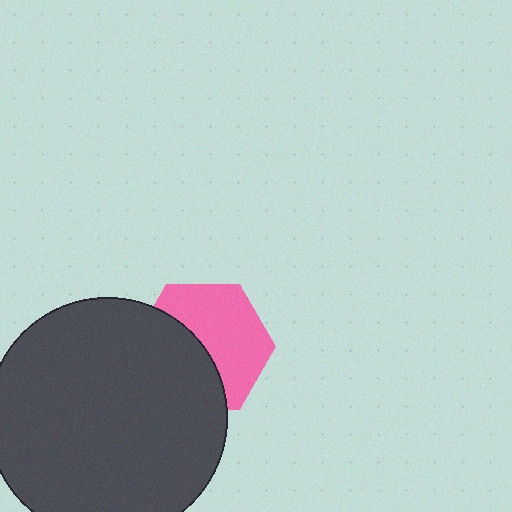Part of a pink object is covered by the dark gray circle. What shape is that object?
It is a hexagon.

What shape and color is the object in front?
The object in front is a dark gray circle.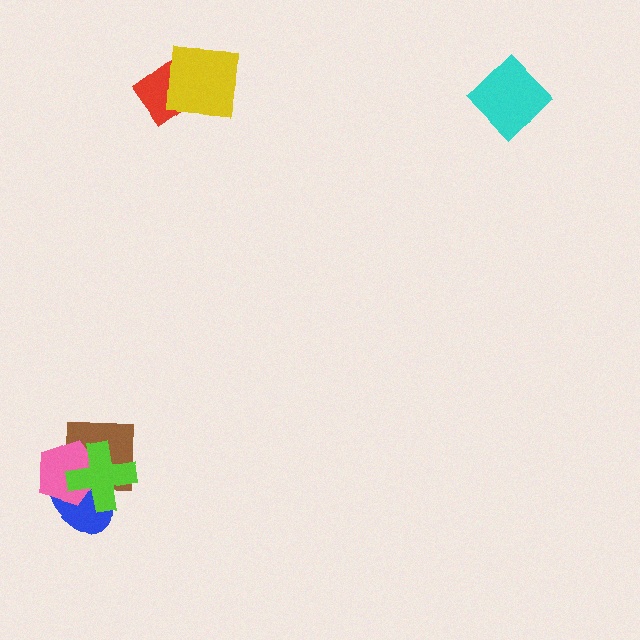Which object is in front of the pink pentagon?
The lime cross is in front of the pink pentagon.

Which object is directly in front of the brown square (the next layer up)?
The blue ellipse is directly in front of the brown square.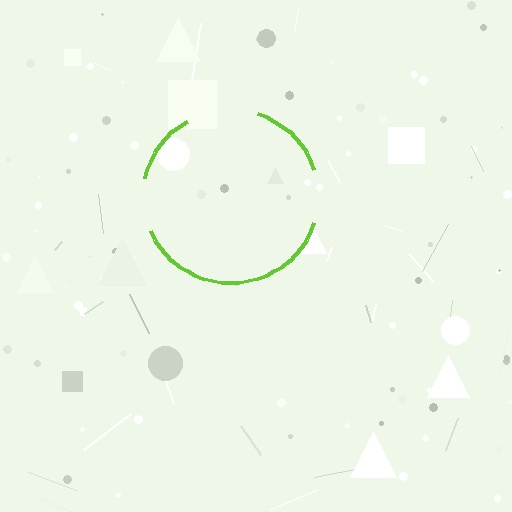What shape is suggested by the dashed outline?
The dashed outline suggests a circle.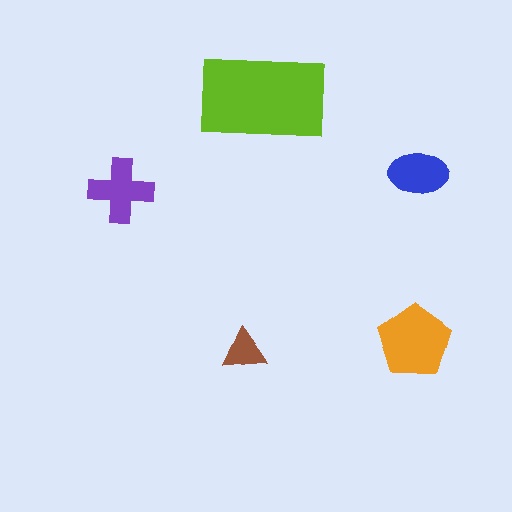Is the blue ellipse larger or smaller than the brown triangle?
Larger.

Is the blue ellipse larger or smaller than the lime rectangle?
Smaller.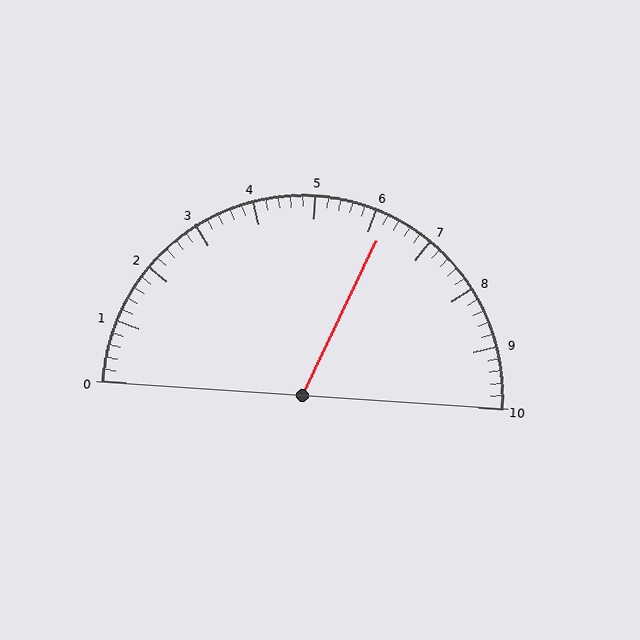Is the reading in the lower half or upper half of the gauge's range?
The reading is in the upper half of the range (0 to 10).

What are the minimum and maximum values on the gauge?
The gauge ranges from 0 to 10.